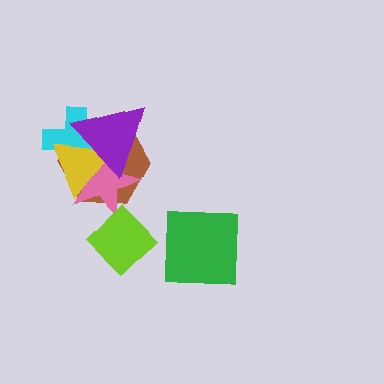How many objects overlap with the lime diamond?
1 object overlaps with the lime diamond.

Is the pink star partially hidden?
Yes, it is partially covered by another shape.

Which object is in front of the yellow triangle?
The purple triangle is in front of the yellow triangle.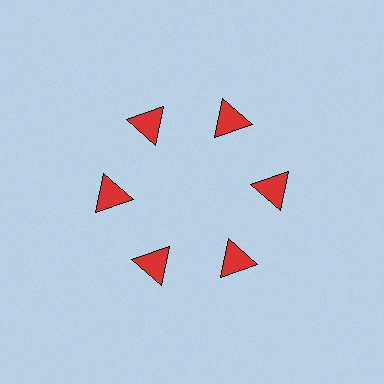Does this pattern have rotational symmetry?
Yes, this pattern has 6-fold rotational symmetry. It looks the same after rotating 60 degrees around the center.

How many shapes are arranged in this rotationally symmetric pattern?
There are 6 shapes, arranged in 6 groups of 1.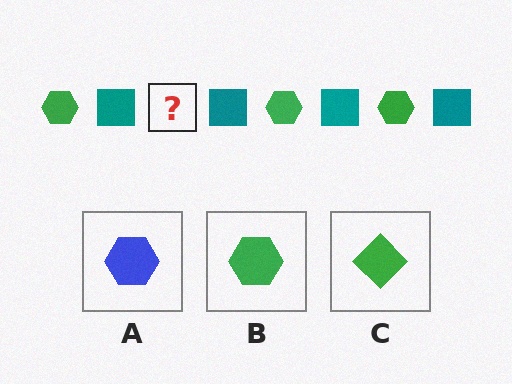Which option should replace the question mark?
Option B.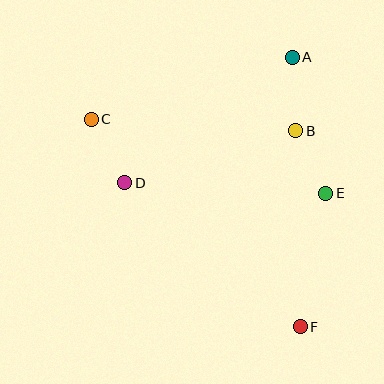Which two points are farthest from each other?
Points C and F are farthest from each other.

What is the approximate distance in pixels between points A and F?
The distance between A and F is approximately 270 pixels.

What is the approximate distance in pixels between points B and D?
The distance between B and D is approximately 178 pixels.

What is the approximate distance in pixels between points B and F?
The distance between B and F is approximately 196 pixels.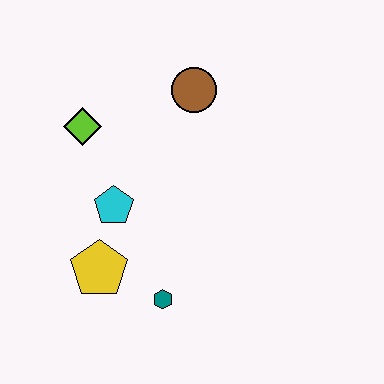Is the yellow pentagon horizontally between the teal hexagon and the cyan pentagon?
No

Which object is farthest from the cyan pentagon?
The brown circle is farthest from the cyan pentagon.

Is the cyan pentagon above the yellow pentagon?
Yes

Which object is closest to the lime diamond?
The cyan pentagon is closest to the lime diamond.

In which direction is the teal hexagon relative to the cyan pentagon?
The teal hexagon is below the cyan pentagon.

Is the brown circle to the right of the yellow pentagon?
Yes